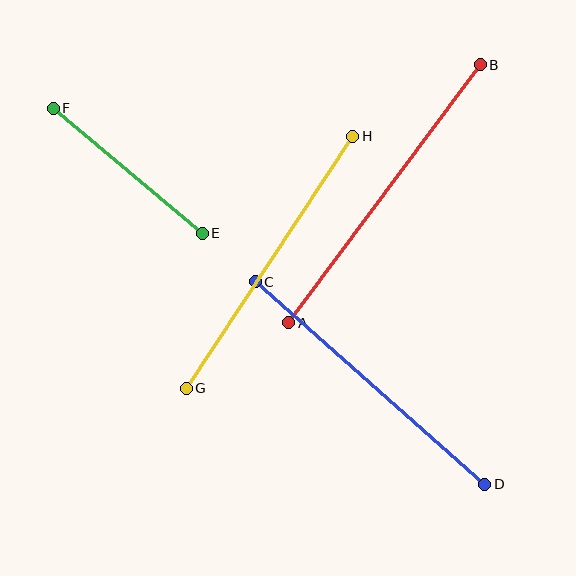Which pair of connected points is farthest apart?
Points A and B are farthest apart.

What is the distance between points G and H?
The distance is approximately 302 pixels.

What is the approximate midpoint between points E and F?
The midpoint is at approximately (128, 171) pixels.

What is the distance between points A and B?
The distance is approximately 321 pixels.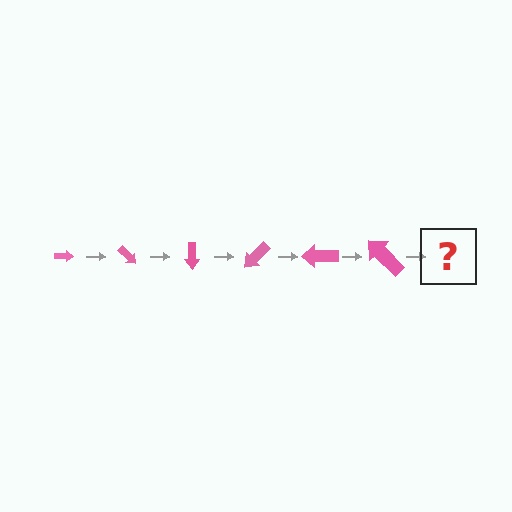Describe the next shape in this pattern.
It should be an arrow, larger than the previous one and rotated 270 degrees from the start.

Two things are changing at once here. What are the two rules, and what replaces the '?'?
The two rules are that the arrow grows larger each step and it rotates 45 degrees each step. The '?' should be an arrow, larger than the previous one and rotated 270 degrees from the start.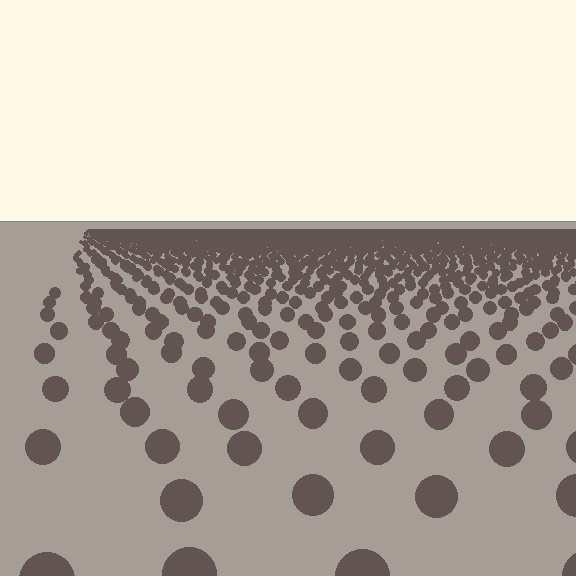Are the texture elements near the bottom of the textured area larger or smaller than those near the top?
Larger. Near the bottom, elements are closer to the viewer and appear at a bigger on-screen size.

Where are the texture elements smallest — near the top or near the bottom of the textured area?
Near the top.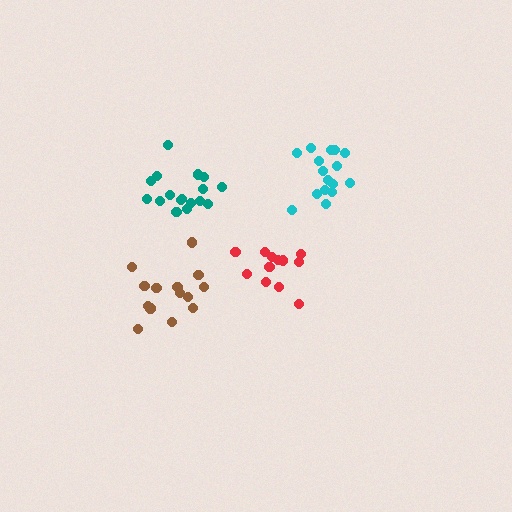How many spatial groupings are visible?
There are 4 spatial groupings.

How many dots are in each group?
Group 1: 14 dots, Group 2: 16 dots, Group 3: 12 dots, Group 4: 17 dots (59 total).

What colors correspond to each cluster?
The clusters are colored: brown, cyan, red, teal.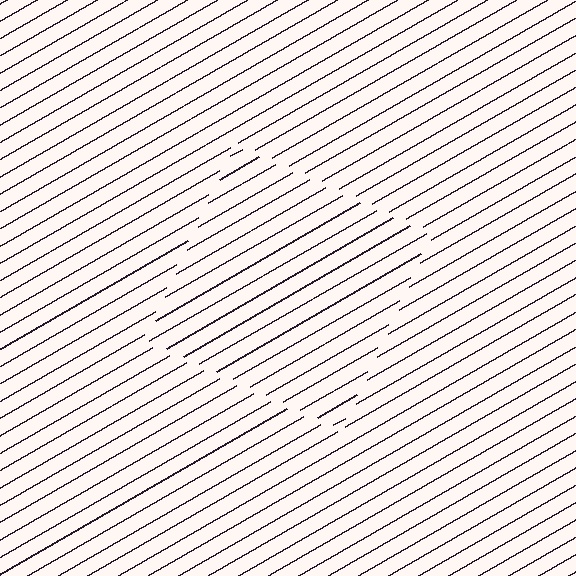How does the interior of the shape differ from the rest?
The interior of the shape contains the same grating, shifted by half a period — the contour is defined by the phase discontinuity where line-ends from the inner and outer gratings abut.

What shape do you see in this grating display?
An illusory square. The interior of the shape contains the same grating, shifted by half a period — the contour is defined by the phase discontinuity where line-ends from the inner and outer gratings abut.